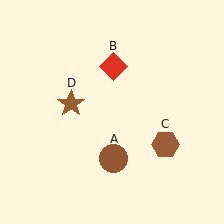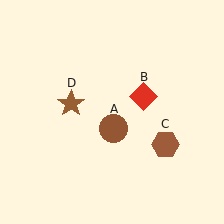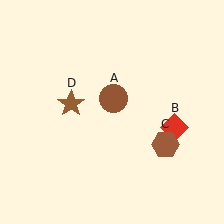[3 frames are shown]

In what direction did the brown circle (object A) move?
The brown circle (object A) moved up.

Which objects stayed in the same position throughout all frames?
Brown hexagon (object C) and brown star (object D) remained stationary.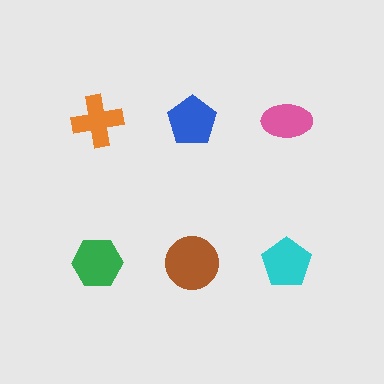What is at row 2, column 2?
A brown circle.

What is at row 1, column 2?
A blue pentagon.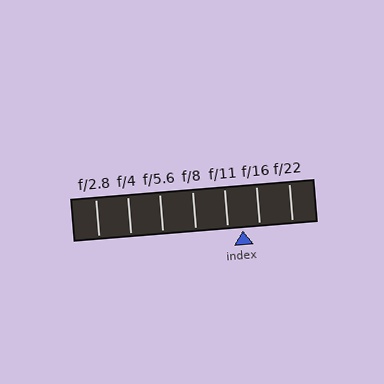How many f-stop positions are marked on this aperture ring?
There are 7 f-stop positions marked.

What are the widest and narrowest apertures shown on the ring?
The widest aperture shown is f/2.8 and the narrowest is f/22.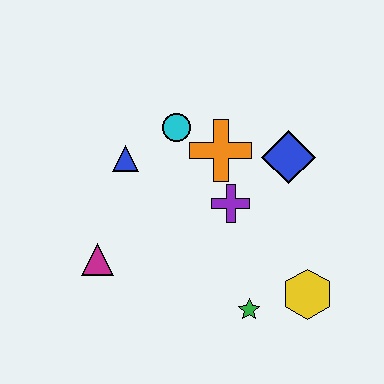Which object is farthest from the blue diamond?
The magenta triangle is farthest from the blue diamond.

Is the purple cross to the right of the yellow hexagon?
No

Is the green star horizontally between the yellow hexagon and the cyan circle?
Yes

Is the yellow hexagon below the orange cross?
Yes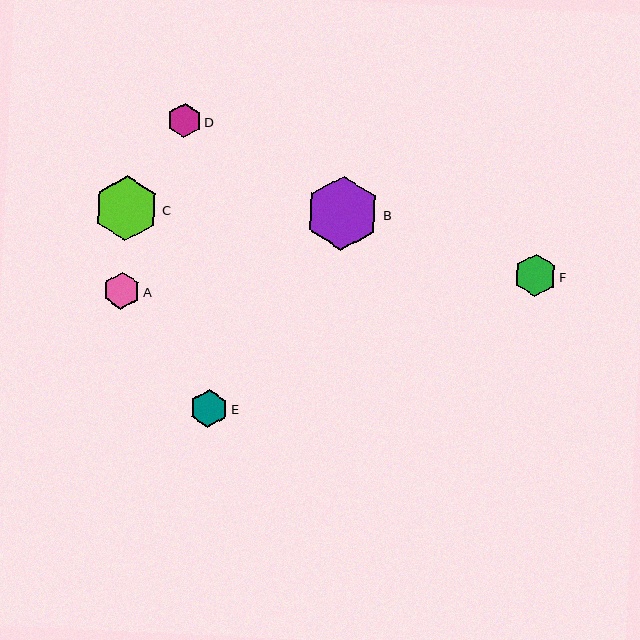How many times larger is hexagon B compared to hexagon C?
Hexagon B is approximately 1.1 times the size of hexagon C.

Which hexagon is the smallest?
Hexagon D is the smallest with a size of approximately 34 pixels.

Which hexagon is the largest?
Hexagon B is the largest with a size of approximately 74 pixels.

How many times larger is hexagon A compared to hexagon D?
Hexagon A is approximately 1.1 times the size of hexagon D.